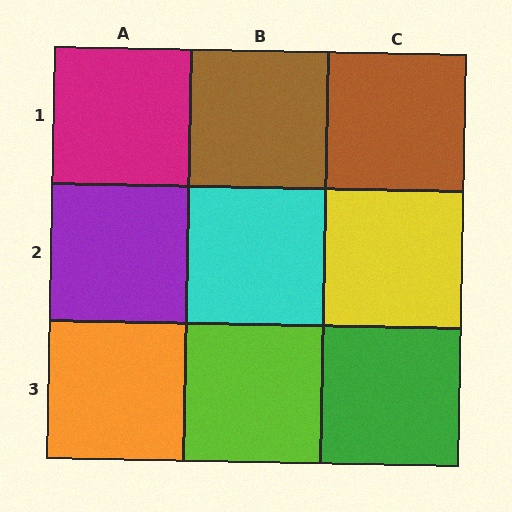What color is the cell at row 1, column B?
Brown.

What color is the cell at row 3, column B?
Lime.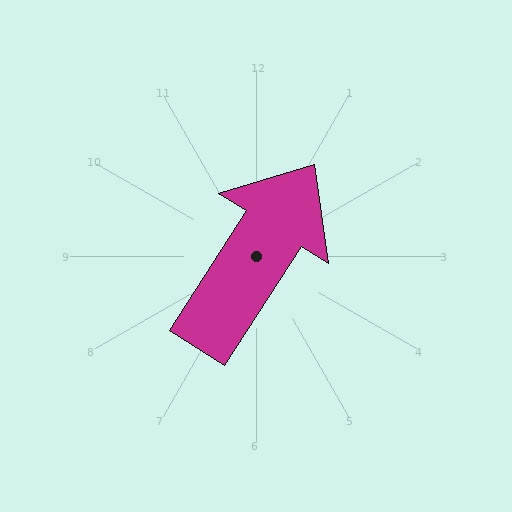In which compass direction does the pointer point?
Northeast.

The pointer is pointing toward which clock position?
Roughly 1 o'clock.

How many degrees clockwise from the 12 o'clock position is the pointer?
Approximately 33 degrees.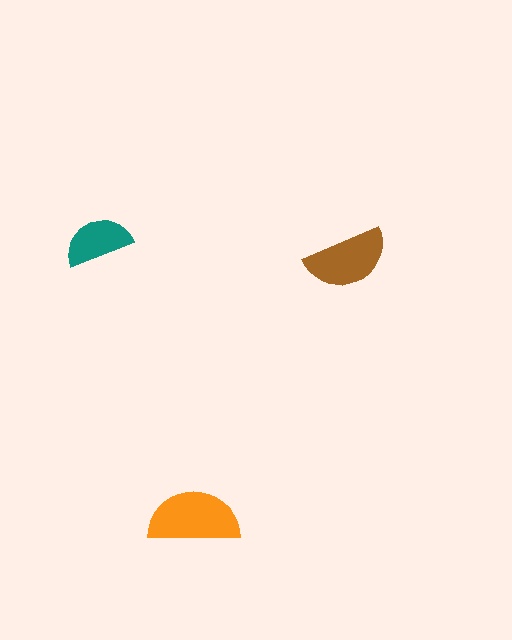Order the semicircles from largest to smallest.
the orange one, the brown one, the teal one.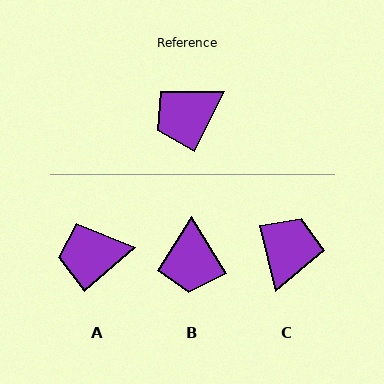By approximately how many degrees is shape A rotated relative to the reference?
Approximately 23 degrees clockwise.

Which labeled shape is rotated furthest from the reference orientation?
C, about 140 degrees away.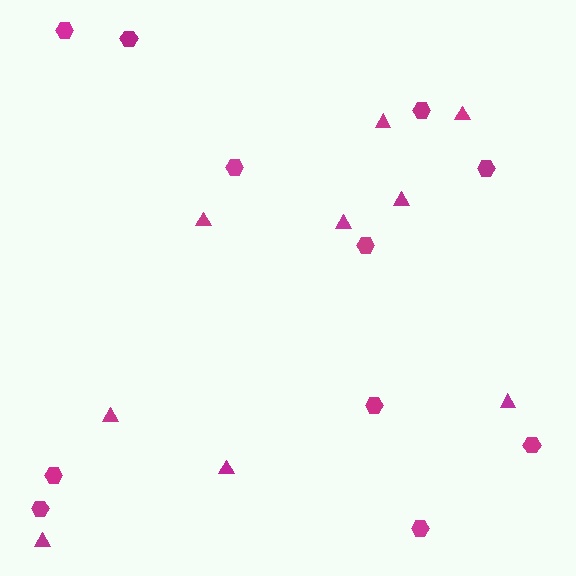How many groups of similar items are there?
There are 2 groups: one group of hexagons (11) and one group of triangles (9).